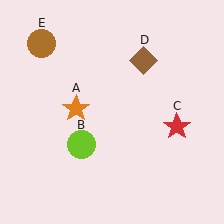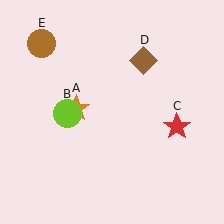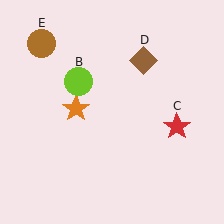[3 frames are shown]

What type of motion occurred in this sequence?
The lime circle (object B) rotated clockwise around the center of the scene.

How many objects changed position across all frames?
1 object changed position: lime circle (object B).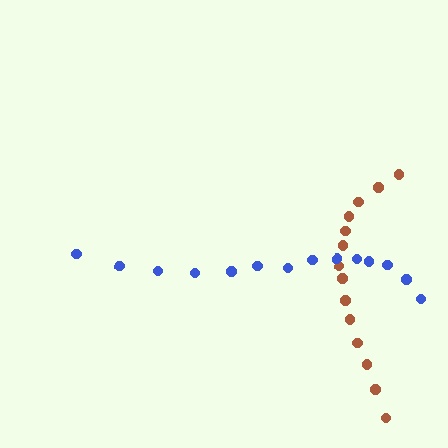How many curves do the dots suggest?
There are 2 distinct paths.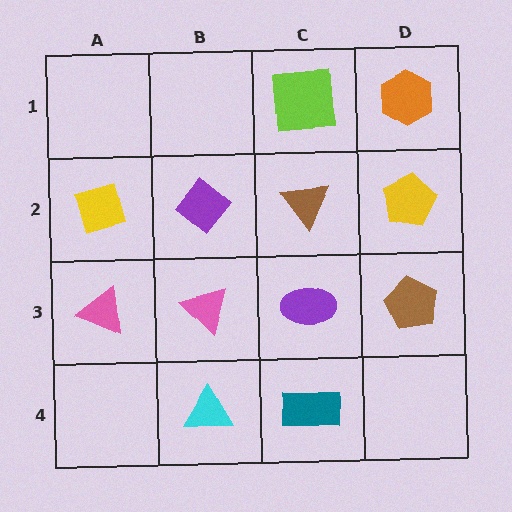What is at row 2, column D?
A yellow pentagon.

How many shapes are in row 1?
2 shapes.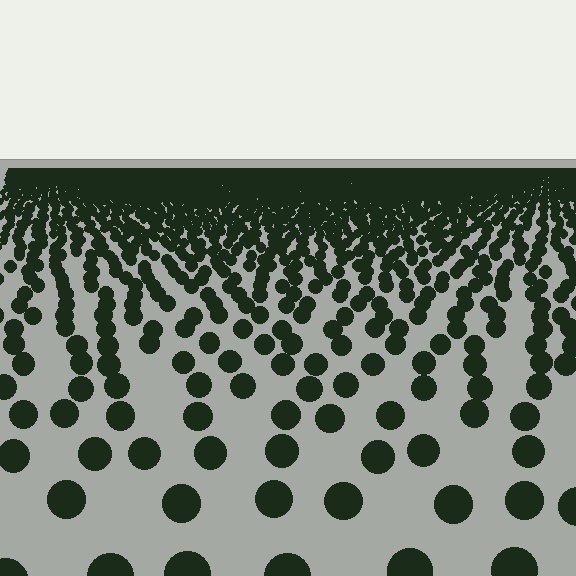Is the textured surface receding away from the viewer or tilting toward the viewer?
The surface is receding away from the viewer. Texture elements get smaller and denser toward the top.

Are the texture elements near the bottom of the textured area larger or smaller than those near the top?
Larger. Near the bottom, elements are closer to the viewer and appear at a bigger on-screen size.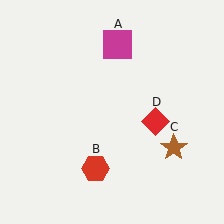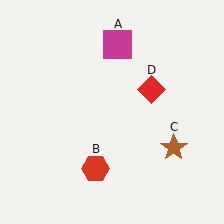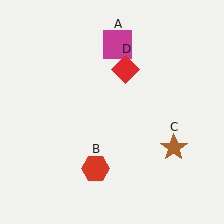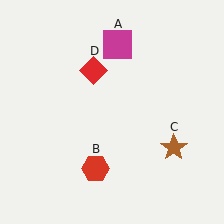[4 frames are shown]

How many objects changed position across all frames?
1 object changed position: red diamond (object D).